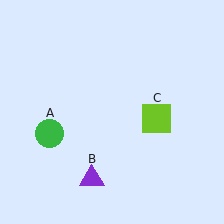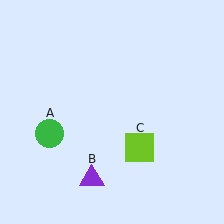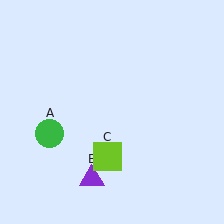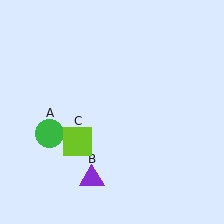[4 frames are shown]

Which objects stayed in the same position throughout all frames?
Green circle (object A) and purple triangle (object B) remained stationary.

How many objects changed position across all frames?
1 object changed position: lime square (object C).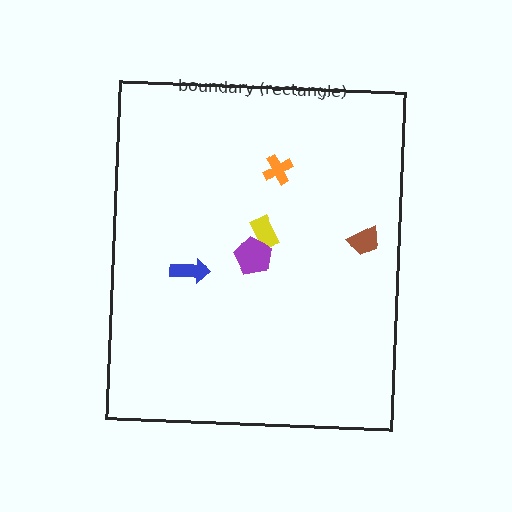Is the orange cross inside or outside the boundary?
Inside.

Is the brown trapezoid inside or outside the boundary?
Inside.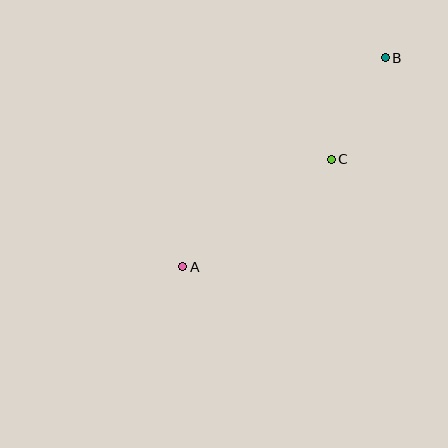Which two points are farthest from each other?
Points A and B are farthest from each other.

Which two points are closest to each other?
Points B and C are closest to each other.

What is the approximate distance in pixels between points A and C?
The distance between A and C is approximately 183 pixels.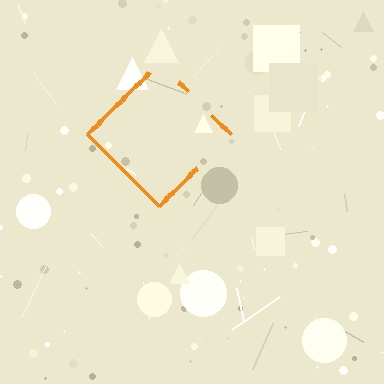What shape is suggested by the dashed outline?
The dashed outline suggests a diamond.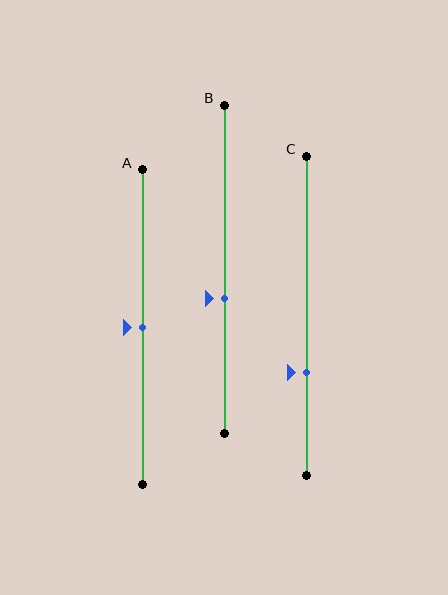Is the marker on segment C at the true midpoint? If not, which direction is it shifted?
No, the marker on segment C is shifted downward by about 18% of the segment length.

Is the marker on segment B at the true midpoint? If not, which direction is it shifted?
No, the marker on segment B is shifted downward by about 9% of the segment length.